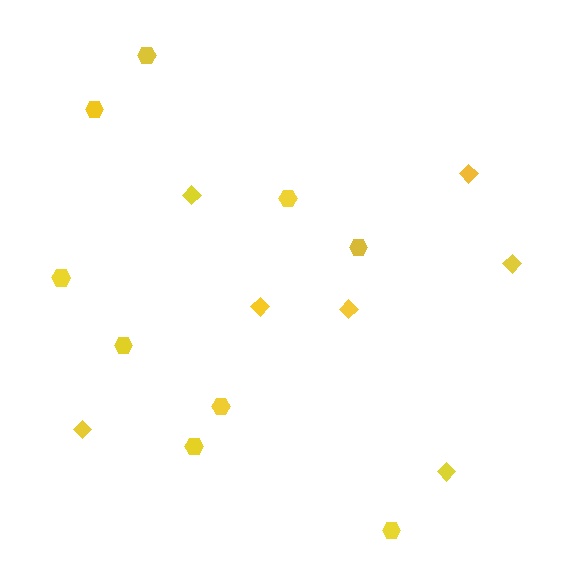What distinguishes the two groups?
There are 2 groups: one group of hexagons (9) and one group of diamonds (7).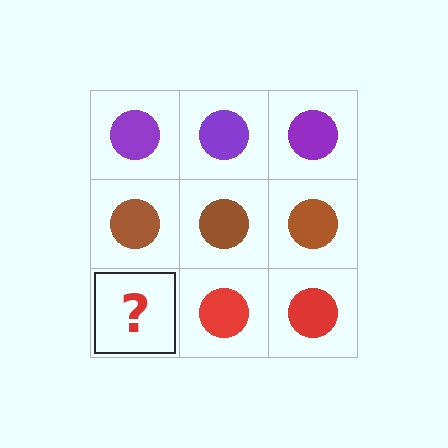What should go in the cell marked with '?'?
The missing cell should contain a red circle.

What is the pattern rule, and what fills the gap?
The rule is that each row has a consistent color. The gap should be filled with a red circle.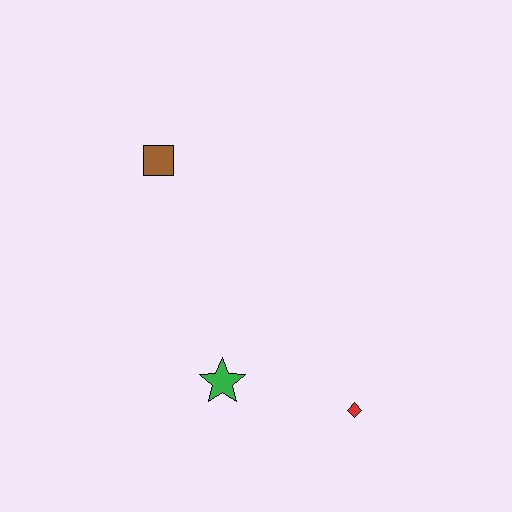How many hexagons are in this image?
There are no hexagons.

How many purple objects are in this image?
There are no purple objects.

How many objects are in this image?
There are 3 objects.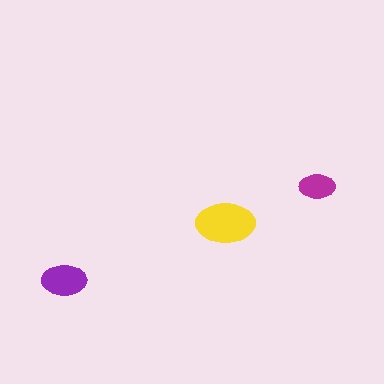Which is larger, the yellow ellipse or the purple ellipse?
The yellow one.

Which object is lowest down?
The purple ellipse is bottommost.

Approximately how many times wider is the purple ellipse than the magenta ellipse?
About 1.5 times wider.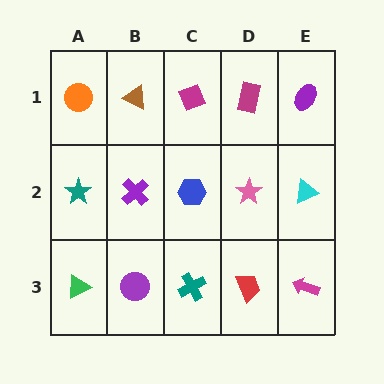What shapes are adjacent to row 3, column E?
A cyan triangle (row 2, column E), a red trapezoid (row 3, column D).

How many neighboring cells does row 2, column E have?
3.